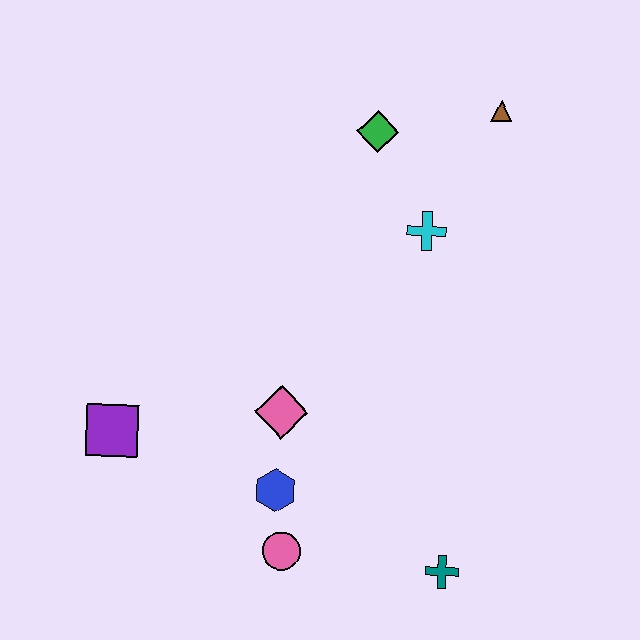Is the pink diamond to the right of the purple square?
Yes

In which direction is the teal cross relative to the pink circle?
The teal cross is to the right of the pink circle.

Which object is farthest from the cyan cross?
The purple square is farthest from the cyan cross.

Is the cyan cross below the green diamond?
Yes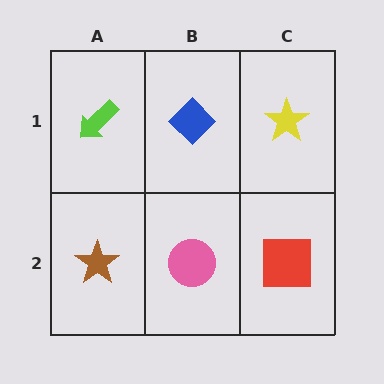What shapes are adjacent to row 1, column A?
A brown star (row 2, column A), a blue diamond (row 1, column B).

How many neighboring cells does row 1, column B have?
3.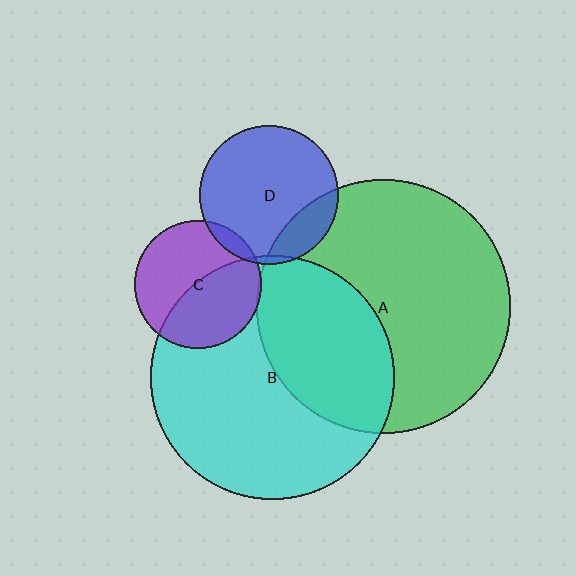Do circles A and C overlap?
Yes.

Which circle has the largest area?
Circle A (green).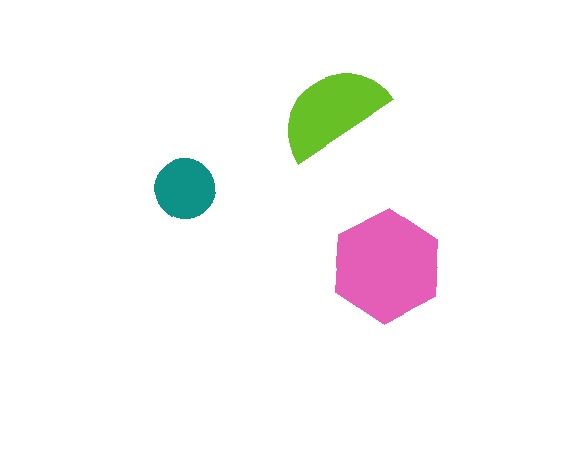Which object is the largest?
The pink hexagon.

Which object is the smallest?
The teal circle.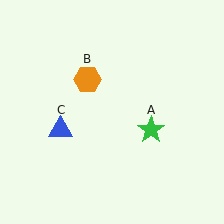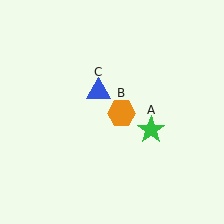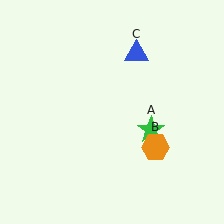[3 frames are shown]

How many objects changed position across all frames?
2 objects changed position: orange hexagon (object B), blue triangle (object C).